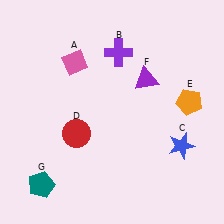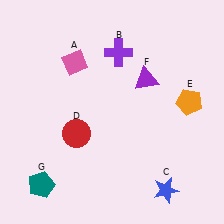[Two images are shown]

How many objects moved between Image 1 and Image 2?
1 object moved between the two images.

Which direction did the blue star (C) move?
The blue star (C) moved down.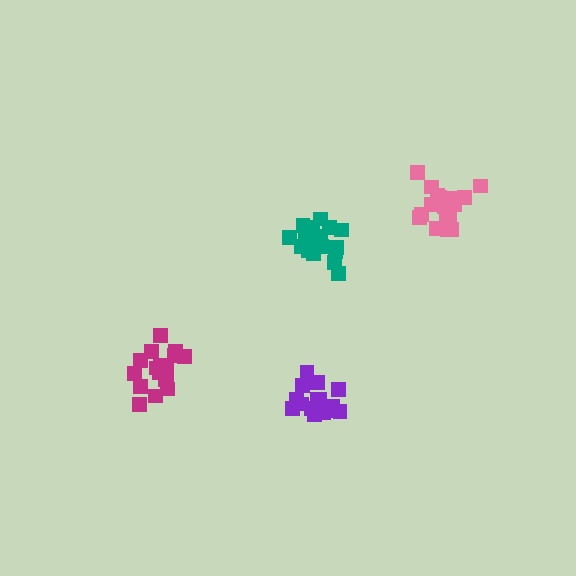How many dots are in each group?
Group 1: 17 dots, Group 2: 18 dots, Group 3: 19 dots, Group 4: 20 dots (74 total).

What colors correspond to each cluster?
The clusters are colored: purple, magenta, pink, teal.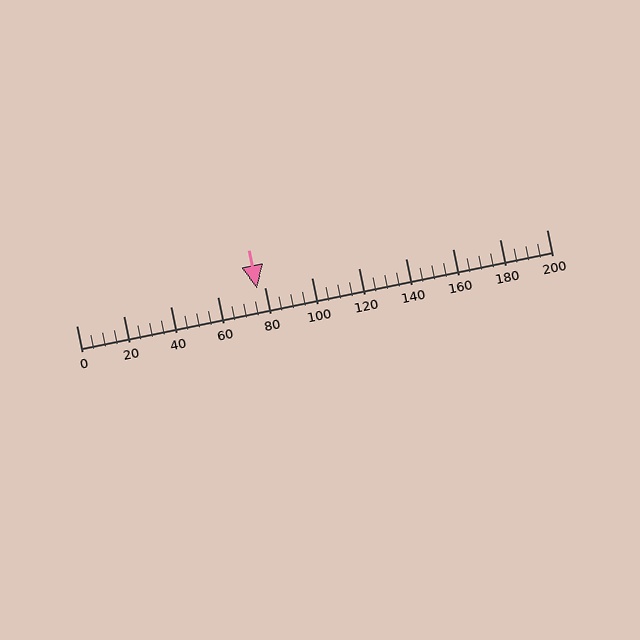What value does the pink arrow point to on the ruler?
The pink arrow points to approximately 77.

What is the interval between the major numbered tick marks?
The major tick marks are spaced 20 units apart.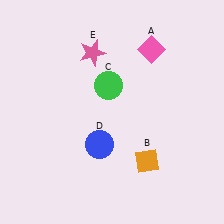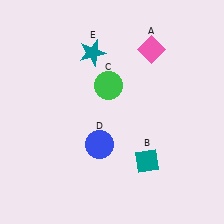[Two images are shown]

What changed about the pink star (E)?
In Image 1, E is pink. In Image 2, it changed to teal.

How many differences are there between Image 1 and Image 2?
There are 2 differences between the two images.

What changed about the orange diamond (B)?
In Image 1, B is orange. In Image 2, it changed to teal.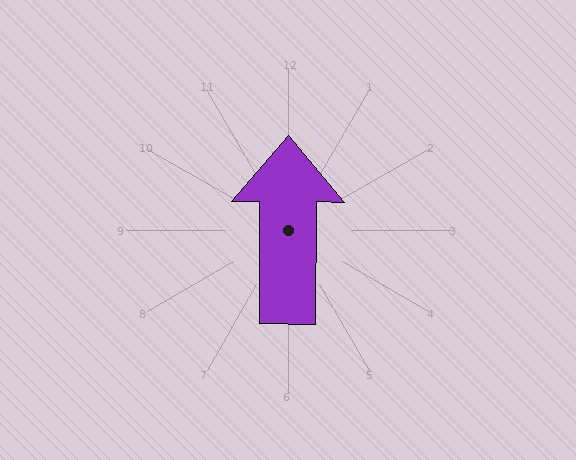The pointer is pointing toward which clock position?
Roughly 12 o'clock.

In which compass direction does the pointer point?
North.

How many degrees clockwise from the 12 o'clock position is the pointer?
Approximately 0 degrees.